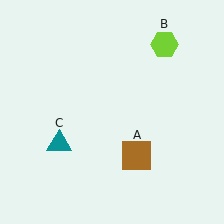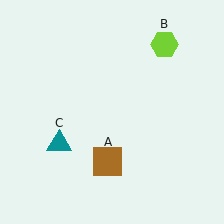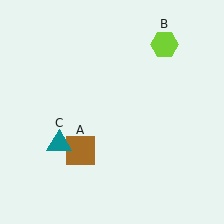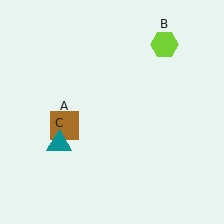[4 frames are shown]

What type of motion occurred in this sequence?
The brown square (object A) rotated clockwise around the center of the scene.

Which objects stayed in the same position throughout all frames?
Lime hexagon (object B) and teal triangle (object C) remained stationary.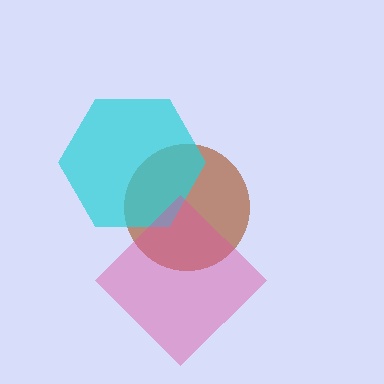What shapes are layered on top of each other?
The layered shapes are: a brown circle, a cyan hexagon, a pink diamond.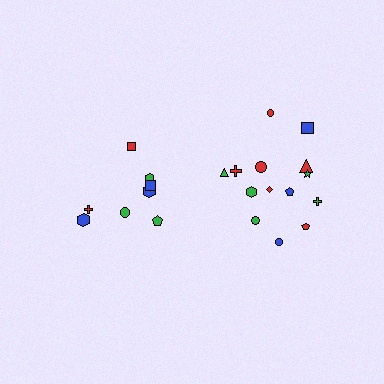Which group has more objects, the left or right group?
The right group.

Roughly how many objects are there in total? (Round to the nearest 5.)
Roughly 20 objects in total.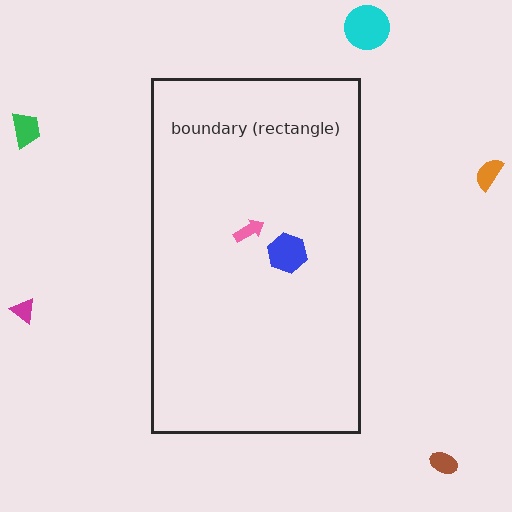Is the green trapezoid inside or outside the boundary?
Outside.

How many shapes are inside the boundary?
2 inside, 5 outside.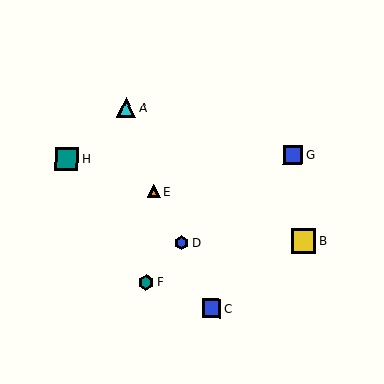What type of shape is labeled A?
Shape A is a cyan triangle.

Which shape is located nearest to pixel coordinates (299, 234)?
The yellow square (labeled B) at (304, 241) is nearest to that location.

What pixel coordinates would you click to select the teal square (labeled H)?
Click at (67, 158) to select the teal square H.